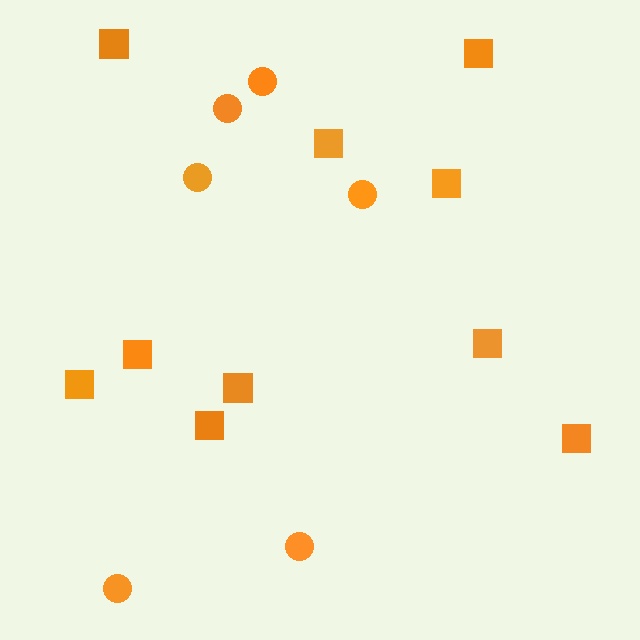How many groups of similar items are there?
There are 2 groups: one group of circles (6) and one group of squares (10).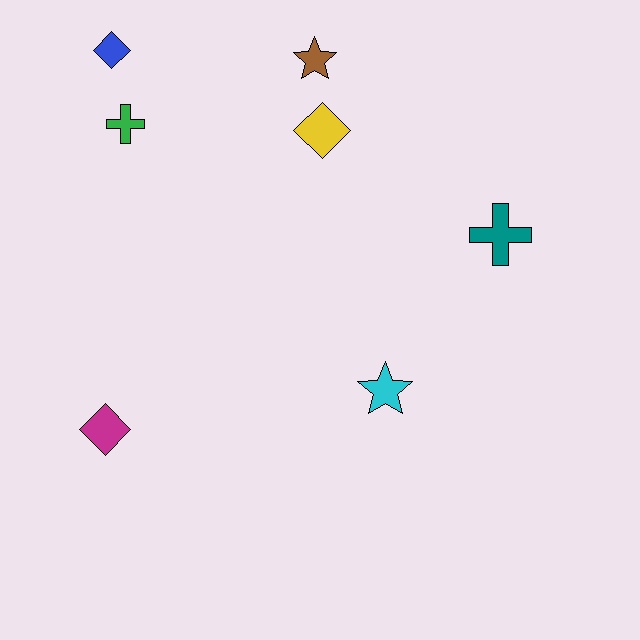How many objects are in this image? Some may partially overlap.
There are 7 objects.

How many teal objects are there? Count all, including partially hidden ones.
There is 1 teal object.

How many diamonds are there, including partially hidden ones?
There are 3 diamonds.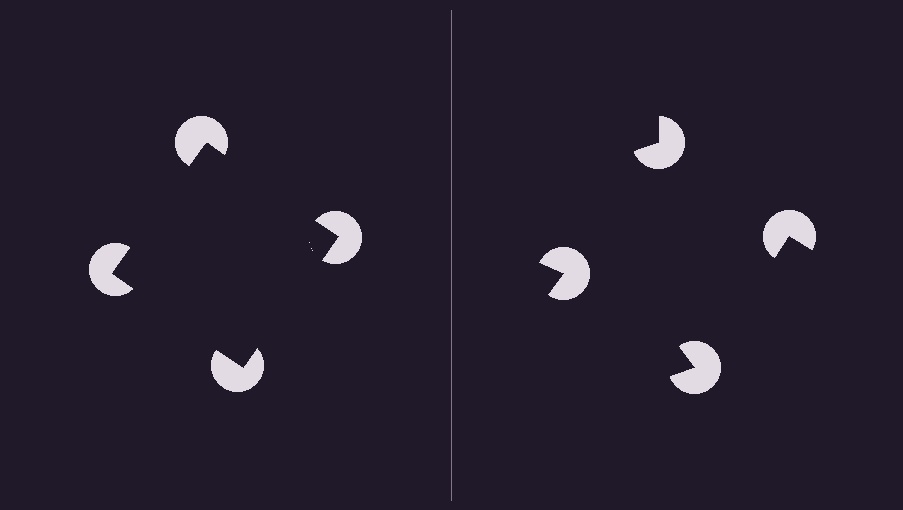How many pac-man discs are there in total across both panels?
8 — 4 on each side.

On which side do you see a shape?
An illusory square appears on the left side. On the right side the wedge cuts are rotated, so no coherent shape forms.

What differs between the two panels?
The pac-man discs are positioned identically on both sides; only the wedge orientations differ. On the left they align to a square; on the right they are misaligned.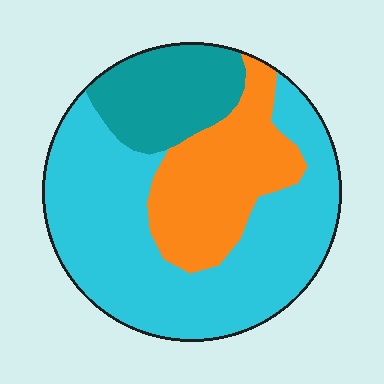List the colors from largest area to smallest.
From largest to smallest: cyan, orange, teal.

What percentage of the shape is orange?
Orange covers about 25% of the shape.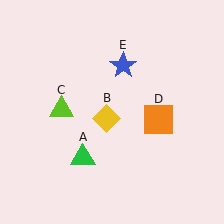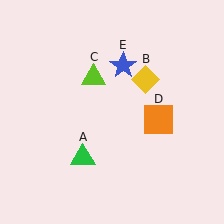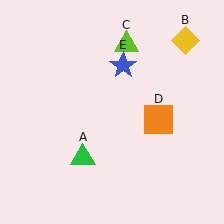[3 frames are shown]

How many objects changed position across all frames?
2 objects changed position: yellow diamond (object B), lime triangle (object C).